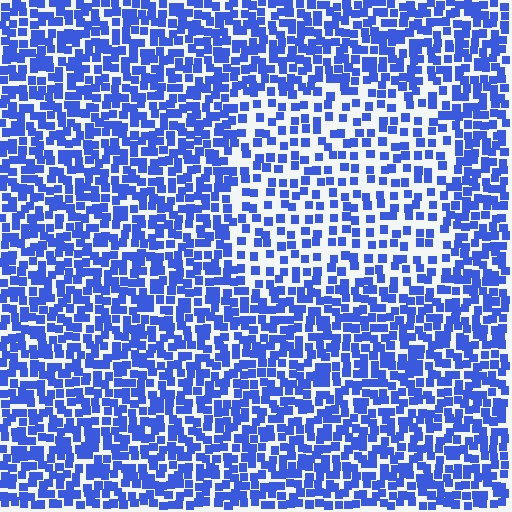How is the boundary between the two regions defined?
The boundary is defined by a change in element density (approximately 1.8x ratio). All elements are the same color, size, and shape.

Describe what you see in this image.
The image contains small blue elements arranged at two different densities. A rectangle-shaped region is visible where the elements are less densely packed than the surrounding area.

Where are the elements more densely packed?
The elements are more densely packed outside the rectangle boundary.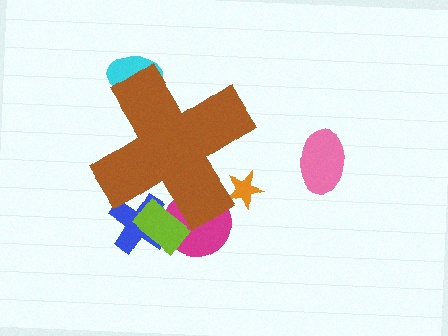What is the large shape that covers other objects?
A brown cross.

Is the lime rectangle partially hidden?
Yes, the lime rectangle is partially hidden behind the brown cross.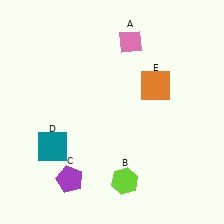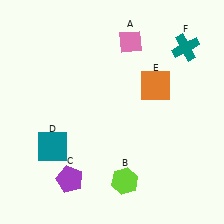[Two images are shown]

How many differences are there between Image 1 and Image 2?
There is 1 difference between the two images.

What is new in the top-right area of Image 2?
A teal cross (F) was added in the top-right area of Image 2.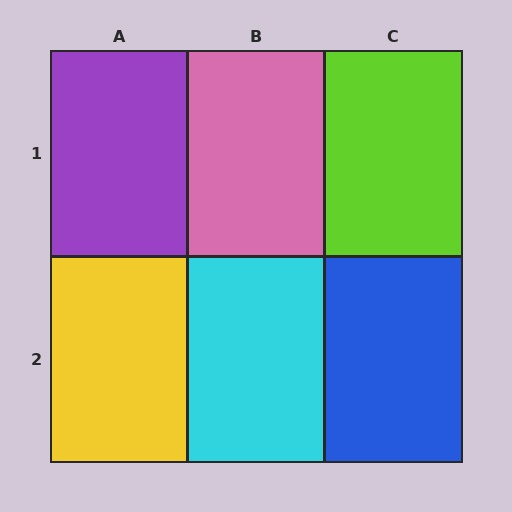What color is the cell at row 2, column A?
Yellow.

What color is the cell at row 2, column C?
Blue.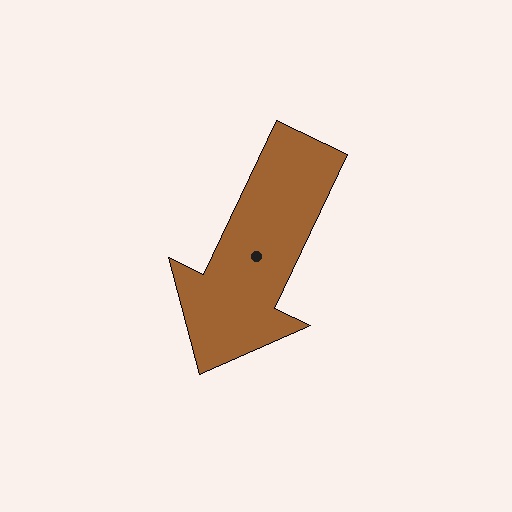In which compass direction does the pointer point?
Southwest.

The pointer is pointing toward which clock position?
Roughly 7 o'clock.